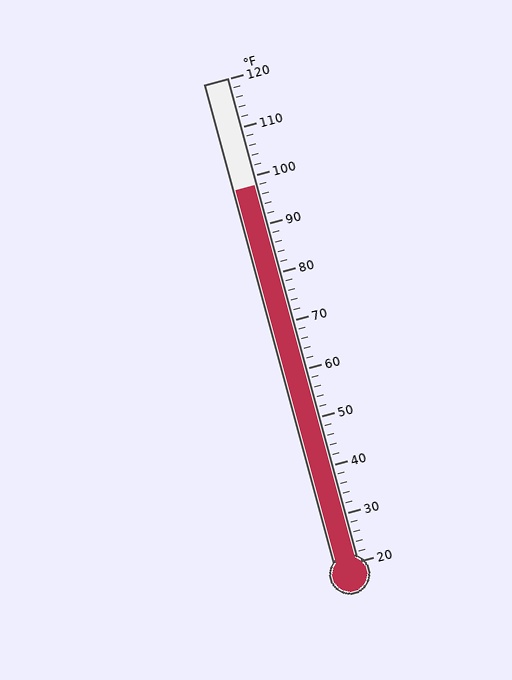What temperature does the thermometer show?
The thermometer shows approximately 98°F.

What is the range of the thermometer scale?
The thermometer scale ranges from 20°F to 120°F.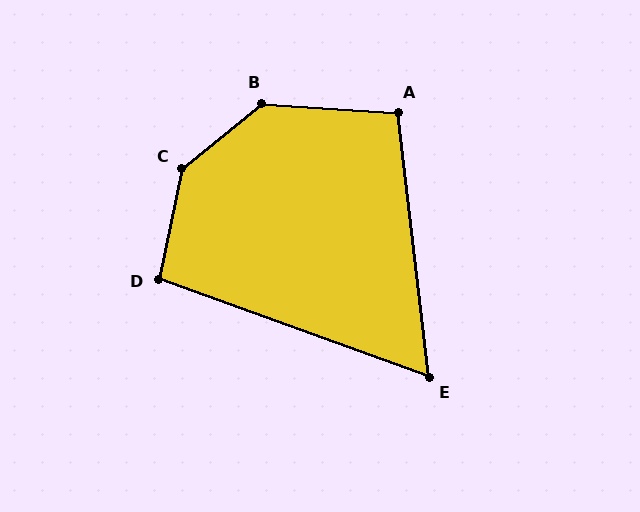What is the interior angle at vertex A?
Approximately 101 degrees (obtuse).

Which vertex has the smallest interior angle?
E, at approximately 63 degrees.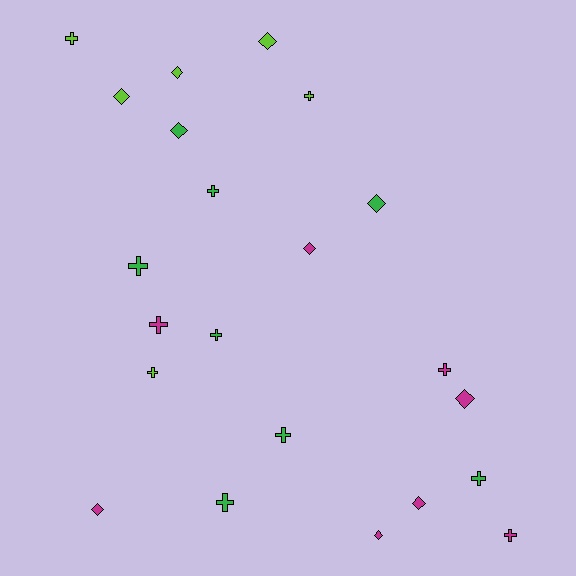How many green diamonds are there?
There are 2 green diamonds.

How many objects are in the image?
There are 22 objects.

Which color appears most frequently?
Green, with 8 objects.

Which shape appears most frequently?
Cross, with 12 objects.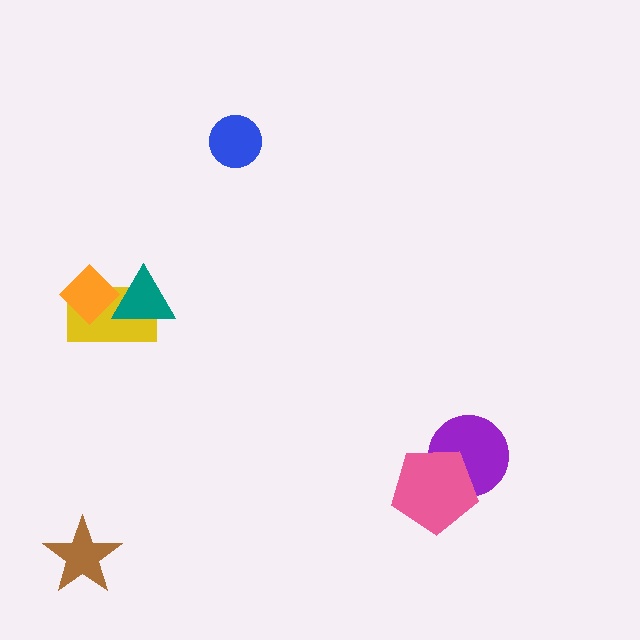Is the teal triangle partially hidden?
Yes, it is partially covered by another shape.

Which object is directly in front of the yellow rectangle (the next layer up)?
The teal triangle is directly in front of the yellow rectangle.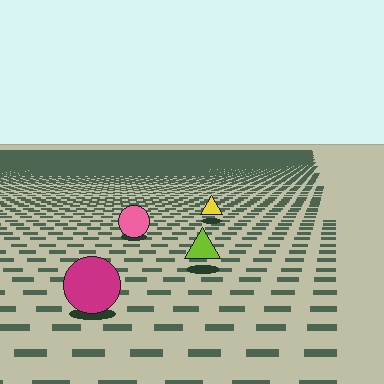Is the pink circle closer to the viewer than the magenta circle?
No. The magenta circle is closer — you can tell from the texture gradient: the ground texture is coarser near it.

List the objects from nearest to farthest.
From nearest to farthest: the magenta circle, the lime triangle, the pink circle, the yellow triangle.